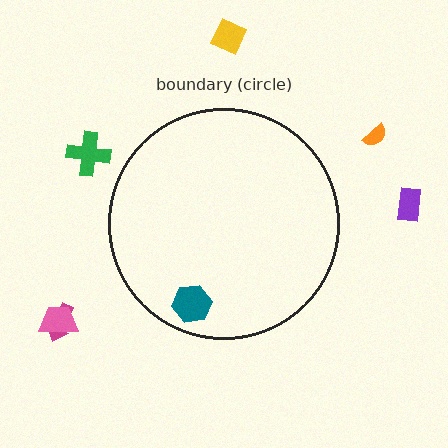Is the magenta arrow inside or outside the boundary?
Outside.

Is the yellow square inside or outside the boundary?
Outside.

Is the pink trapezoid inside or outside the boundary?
Outside.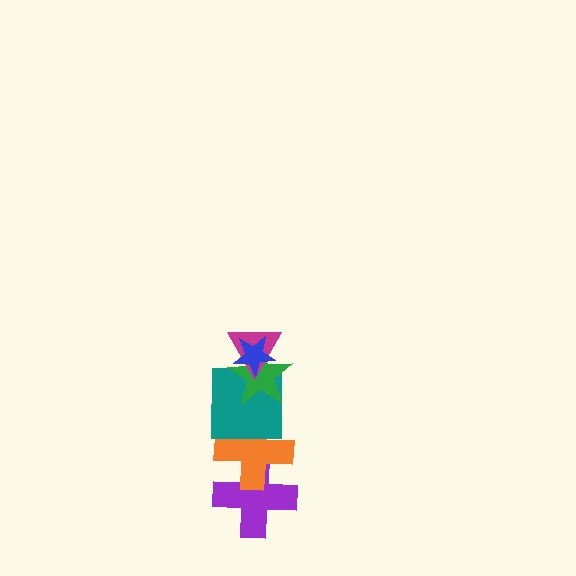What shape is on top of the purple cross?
The orange cross is on top of the purple cross.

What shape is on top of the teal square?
The green star is on top of the teal square.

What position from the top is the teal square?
The teal square is 4th from the top.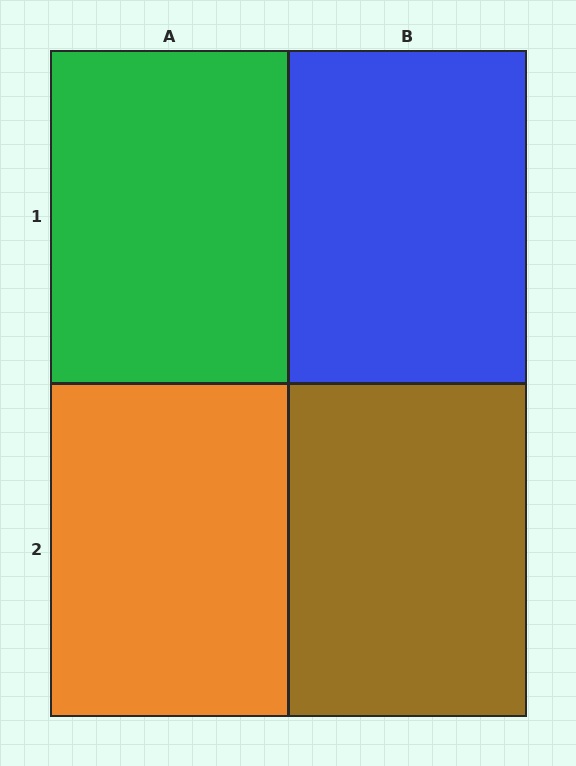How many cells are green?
1 cell is green.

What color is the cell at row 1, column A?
Green.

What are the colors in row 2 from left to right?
Orange, brown.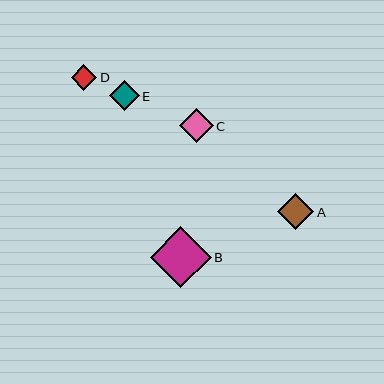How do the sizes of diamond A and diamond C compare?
Diamond A and diamond C are approximately the same size.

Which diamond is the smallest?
Diamond D is the smallest with a size of approximately 26 pixels.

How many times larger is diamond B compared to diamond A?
Diamond B is approximately 1.7 times the size of diamond A.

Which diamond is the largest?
Diamond B is the largest with a size of approximately 61 pixels.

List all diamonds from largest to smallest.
From largest to smallest: B, A, C, E, D.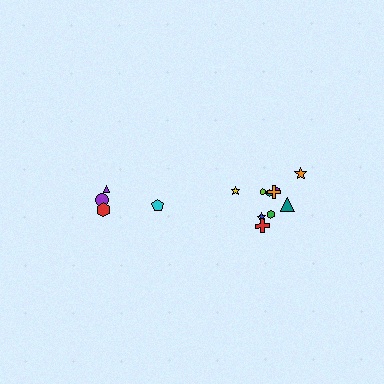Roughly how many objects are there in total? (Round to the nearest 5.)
Roughly 15 objects in total.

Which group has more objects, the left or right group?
The right group.